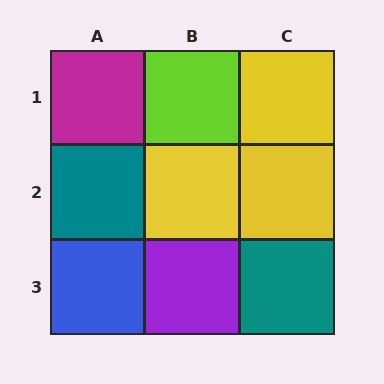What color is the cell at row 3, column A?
Blue.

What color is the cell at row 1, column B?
Lime.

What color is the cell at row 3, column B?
Purple.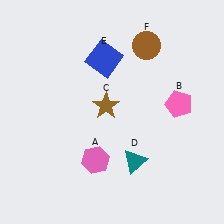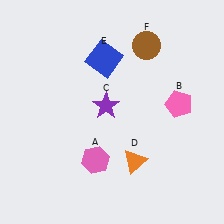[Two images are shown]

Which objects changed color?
C changed from brown to purple. D changed from teal to orange.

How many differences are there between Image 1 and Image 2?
There are 2 differences between the two images.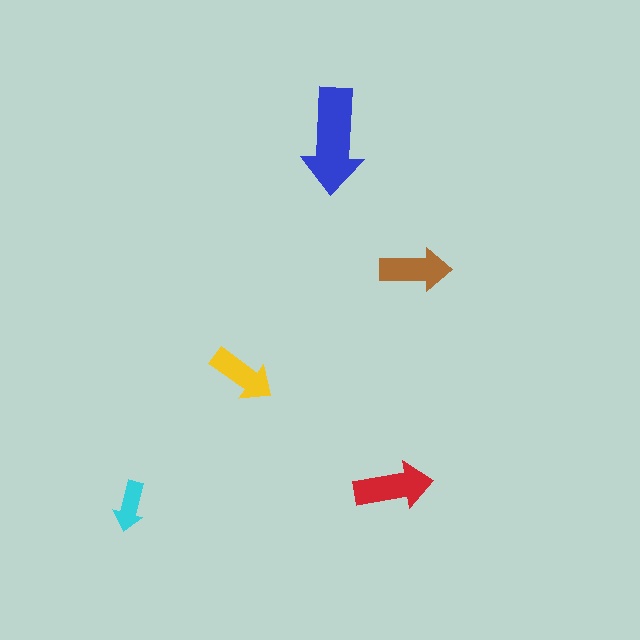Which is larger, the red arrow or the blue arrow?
The blue one.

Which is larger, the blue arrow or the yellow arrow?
The blue one.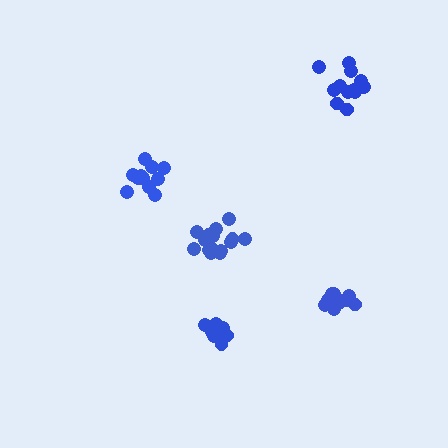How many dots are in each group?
Group 1: 12 dots, Group 2: 14 dots, Group 3: 12 dots, Group 4: 10 dots, Group 5: 16 dots (64 total).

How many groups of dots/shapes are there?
There are 5 groups.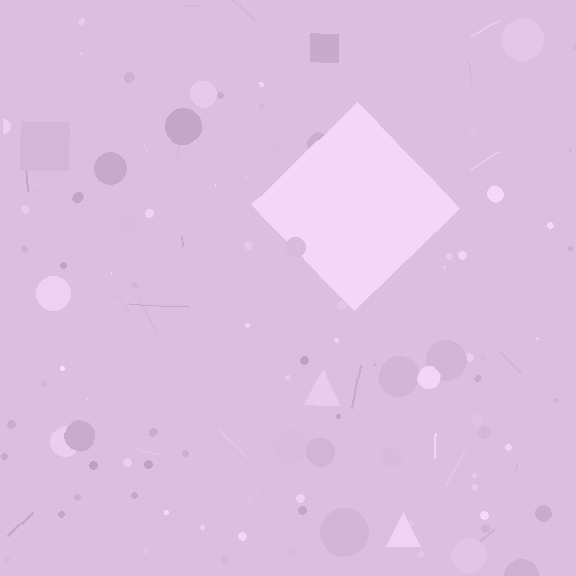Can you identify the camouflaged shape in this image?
The camouflaged shape is a diamond.